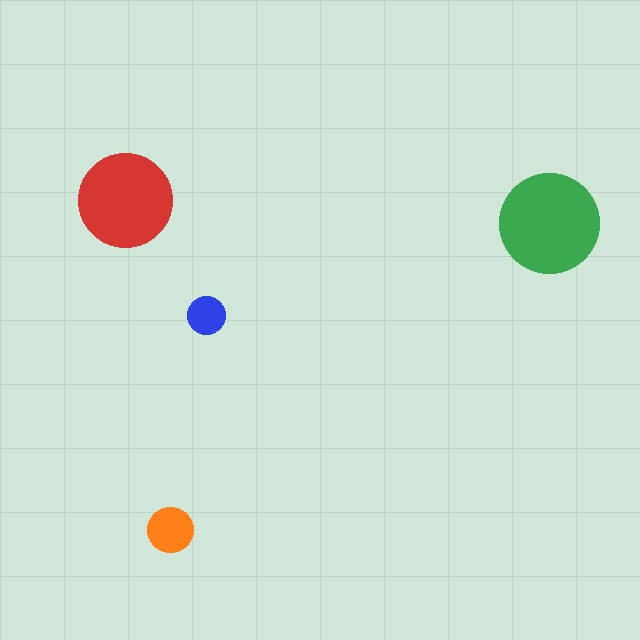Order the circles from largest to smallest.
the green one, the red one, the orange one, the blue one.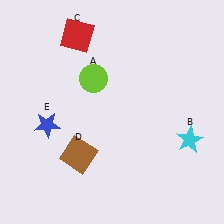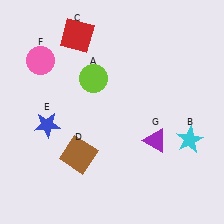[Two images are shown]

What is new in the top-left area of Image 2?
A pink circle (F) was added in the top-left area of Image 2.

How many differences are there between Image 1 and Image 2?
There are 2 differences between the two images.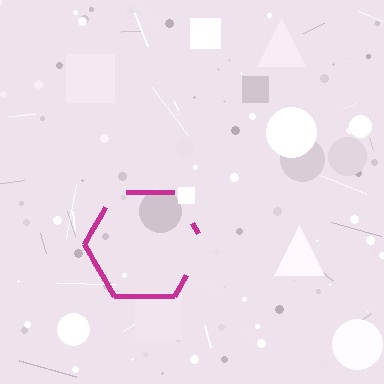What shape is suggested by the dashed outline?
The dashed outline suggests a hexagon.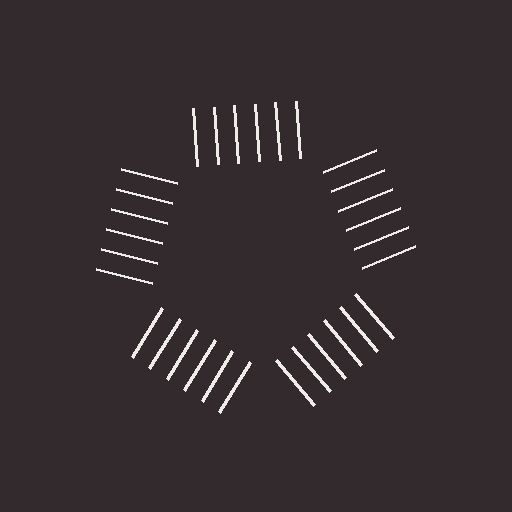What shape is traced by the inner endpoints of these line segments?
An illusory pentagon — the line segments terminate on its edges but no continuous stroke is drawn.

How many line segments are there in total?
30 — 6 along each of the 5 edges.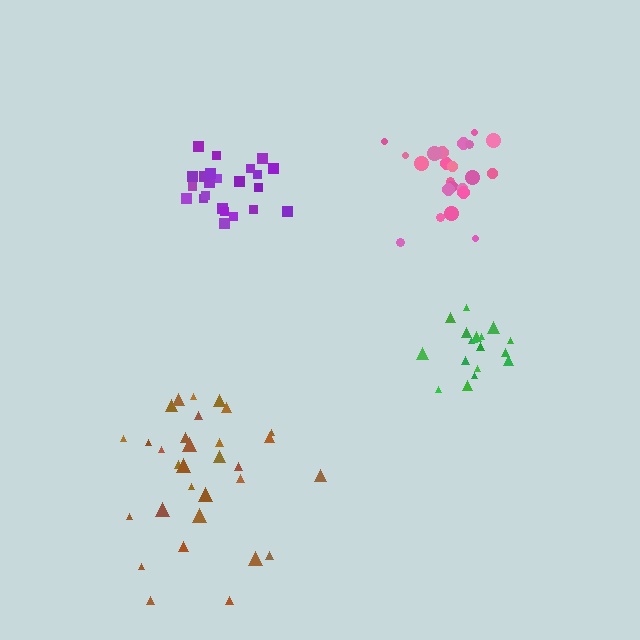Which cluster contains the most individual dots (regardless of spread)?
Brown (31).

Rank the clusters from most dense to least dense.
green, purple, pink, brown.